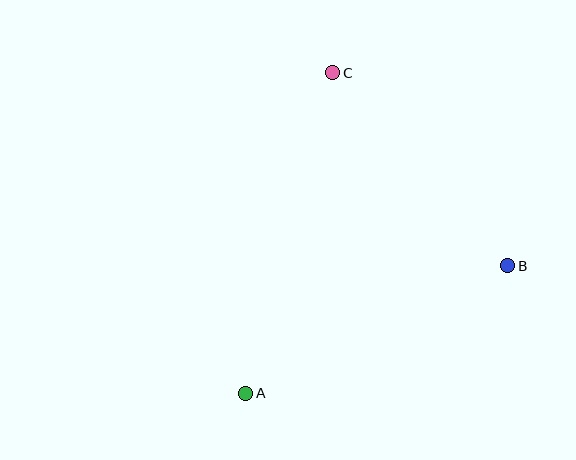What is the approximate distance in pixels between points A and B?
The distance between A and B is approximately 291 pixels.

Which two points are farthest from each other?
Points A and C are farthest from each other.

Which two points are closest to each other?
Points B and C are closest to each other.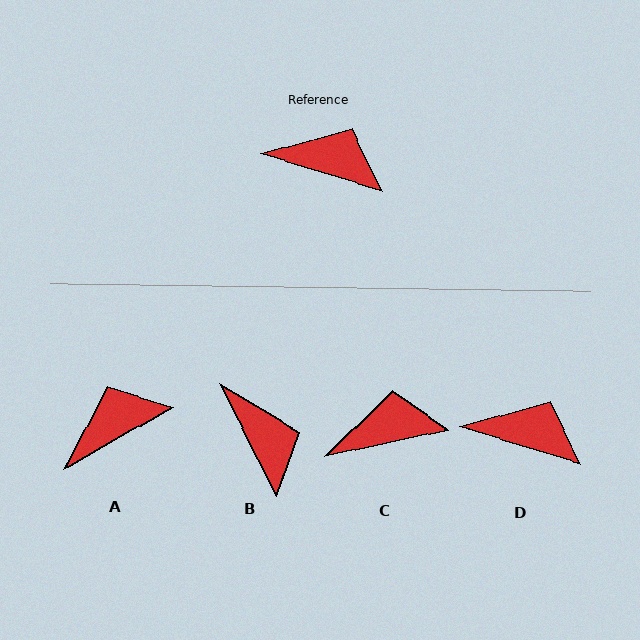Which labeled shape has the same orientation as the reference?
D.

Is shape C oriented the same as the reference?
No, it is off by about 29 degrees.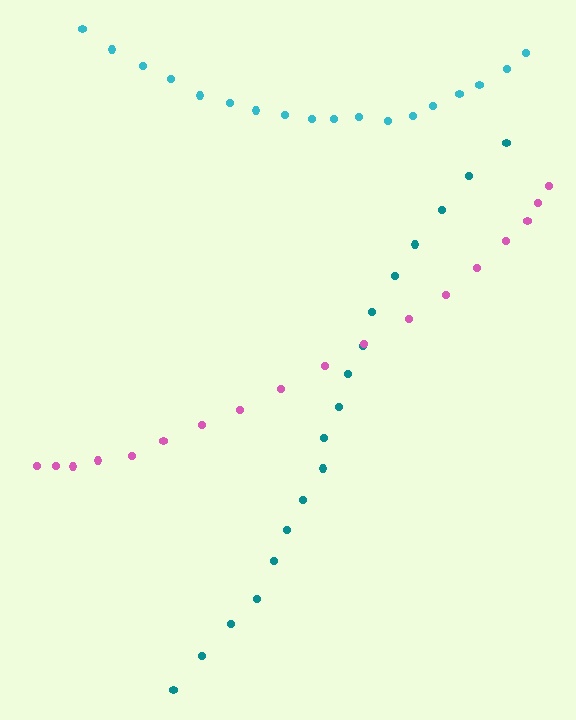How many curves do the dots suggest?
There are 3 distinct paths.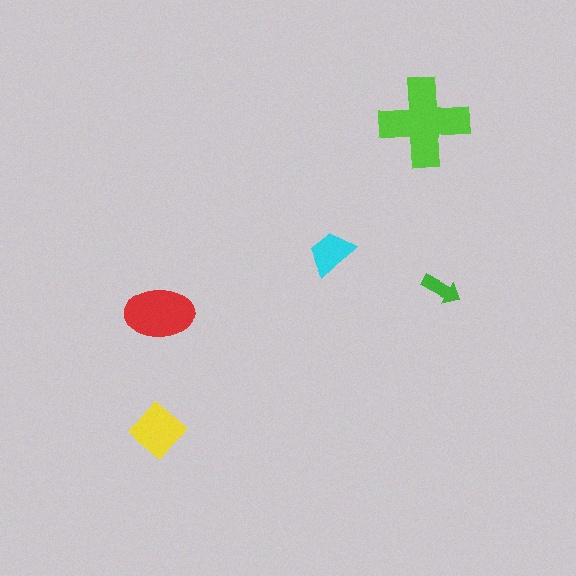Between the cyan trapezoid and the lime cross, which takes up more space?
The lime cross.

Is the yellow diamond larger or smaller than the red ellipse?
Smaller.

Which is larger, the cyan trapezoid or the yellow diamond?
The yellow diamond.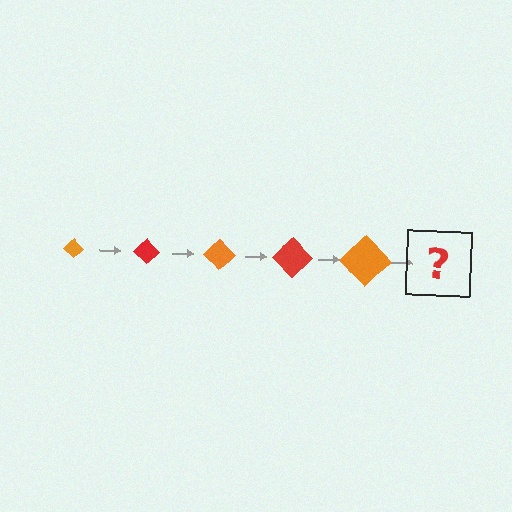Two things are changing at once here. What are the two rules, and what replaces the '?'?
The two rules are that the diamond grows larger each step and the color cycles through orange and red. The '?' should be a red diamond, larger than the previous one.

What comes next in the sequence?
The next element should be a red diamond, larger than the previous one.